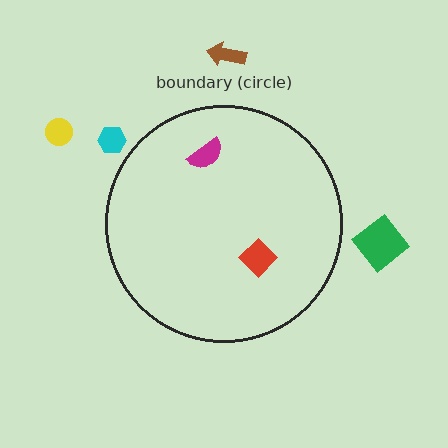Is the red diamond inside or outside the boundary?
Inside.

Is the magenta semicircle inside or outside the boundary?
Inside.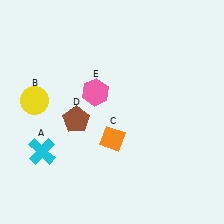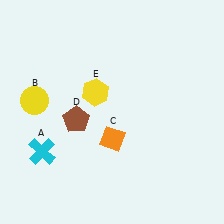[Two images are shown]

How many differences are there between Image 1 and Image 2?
There is 1 difference between the two images.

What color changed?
The hexagon (E) changed from pink in Image 1 to yellow in Image 2.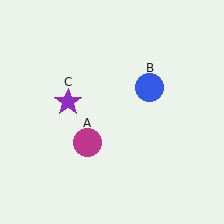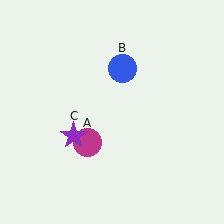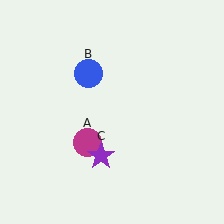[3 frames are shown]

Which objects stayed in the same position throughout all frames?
Magenta circle (object A) remained stationary.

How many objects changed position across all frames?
2 objects changed position: blue circle (object B), purple star (object C).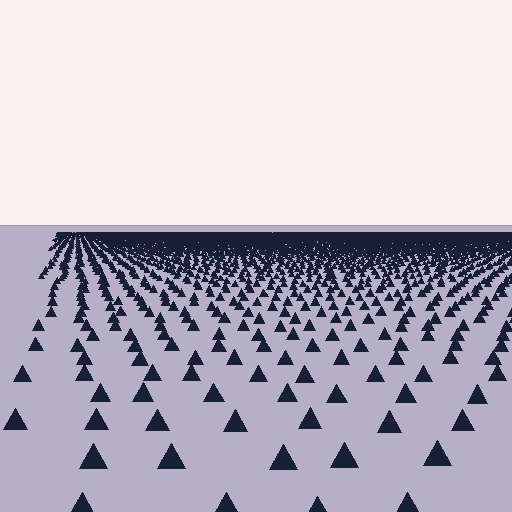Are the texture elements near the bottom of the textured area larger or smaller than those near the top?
Larger. Near the bottom, elements are closer to the viewer and appear at a bigger on-screen size.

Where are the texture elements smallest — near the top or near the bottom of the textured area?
Near the top.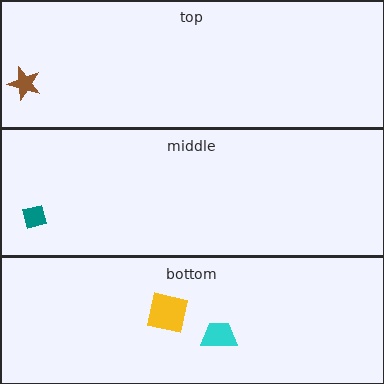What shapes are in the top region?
The brown star.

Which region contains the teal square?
The middle region.